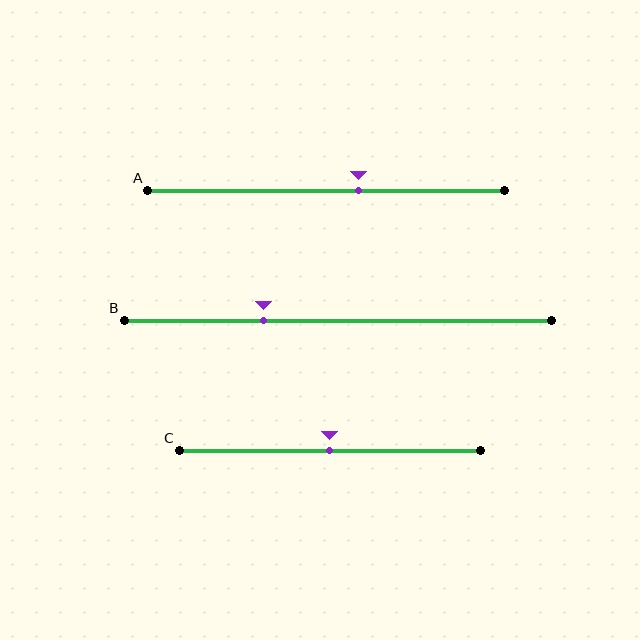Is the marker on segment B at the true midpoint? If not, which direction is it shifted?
No, the marker on segment B is shifted to the left by about 18% of the segment length.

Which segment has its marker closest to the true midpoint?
Segment C has its marker closest to the true midpoint.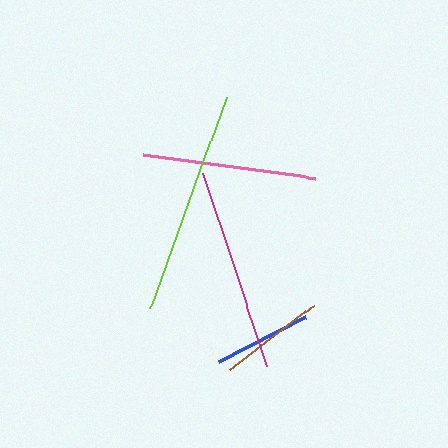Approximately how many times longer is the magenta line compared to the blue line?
The magenta line is approximately 2.1 times the length of the blue line.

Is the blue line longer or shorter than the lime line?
The lime line is longer than the blue line.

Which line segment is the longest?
The lime line is the longest at approximately 224 pixels.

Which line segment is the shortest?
The blue line is the shortest at approximately 98 pixels.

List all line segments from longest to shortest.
From longest to shortest: lime, magenta, pink, brown, blue.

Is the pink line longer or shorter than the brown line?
The pink line is longer than the brown line.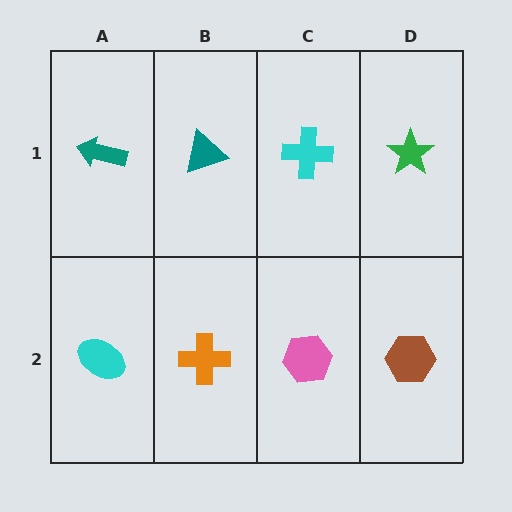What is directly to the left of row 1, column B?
A teal arrow.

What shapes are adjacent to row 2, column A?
A teal arrow (row 1, column A), an orange cross (row 2, column B).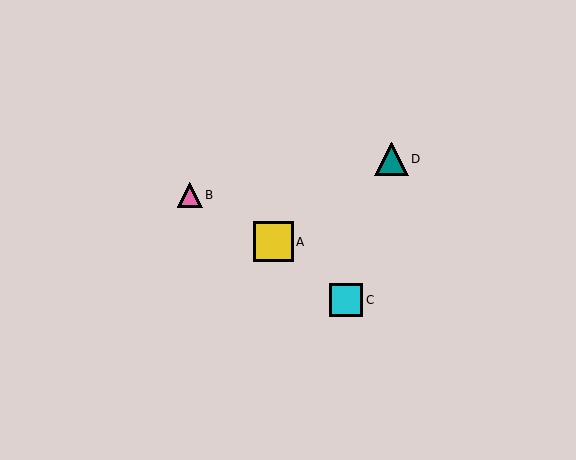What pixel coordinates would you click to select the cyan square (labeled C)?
Click at (346, 300) to select the cyan square C.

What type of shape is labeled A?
Shape A is a yellow square.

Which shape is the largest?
The yellow square (labeled A) is the largest.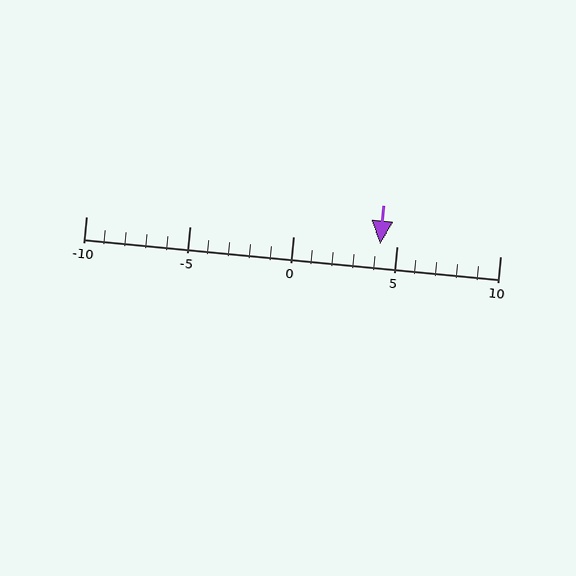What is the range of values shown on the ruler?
The ruler shows values from -10 to 10.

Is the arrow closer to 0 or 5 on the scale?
The arrow is closer to 5.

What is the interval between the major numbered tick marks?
The major tick marks are spaced 5 units apart.